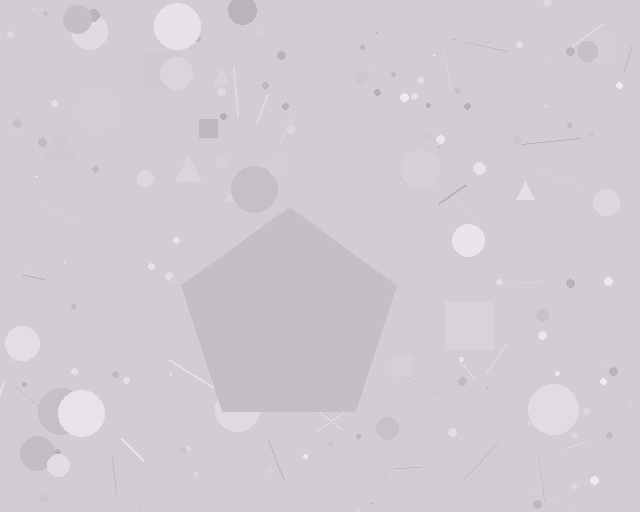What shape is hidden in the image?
A pentagon is hidden in the image.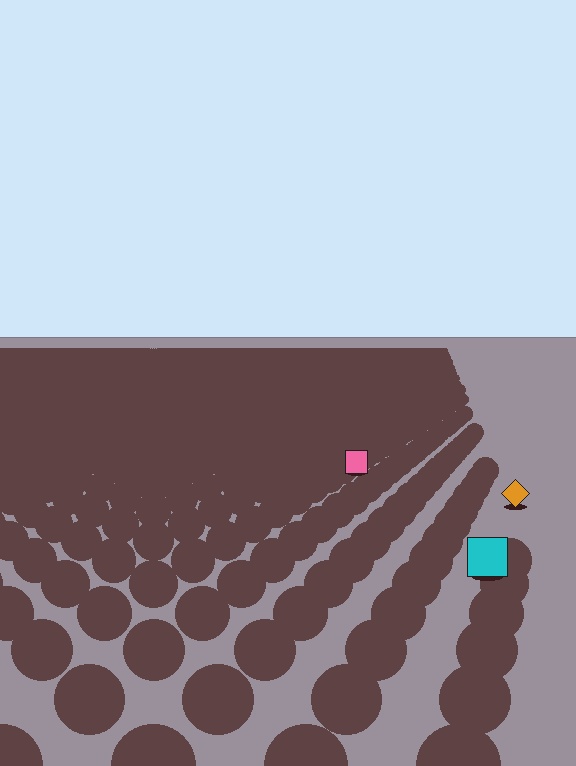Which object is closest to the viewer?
The cyan square is closest. The texture marks near it are larger and more spread out.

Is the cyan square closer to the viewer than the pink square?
Yes. The cyan square is closer — you can tell from the texture gradient: the ground texture is coarser near it.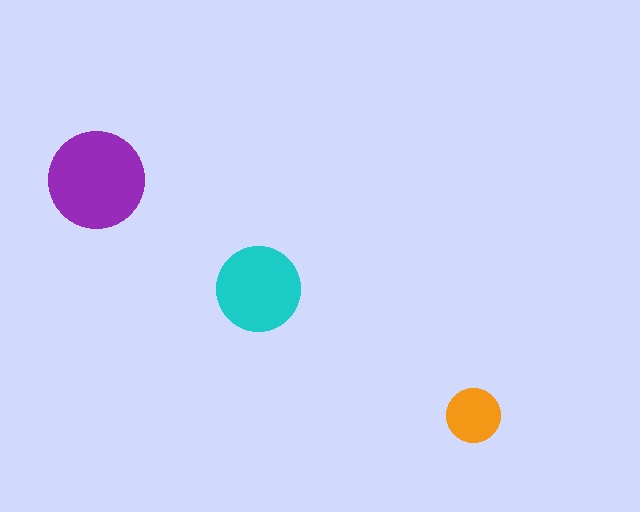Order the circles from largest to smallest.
the purple one, the cyan one, the orange one.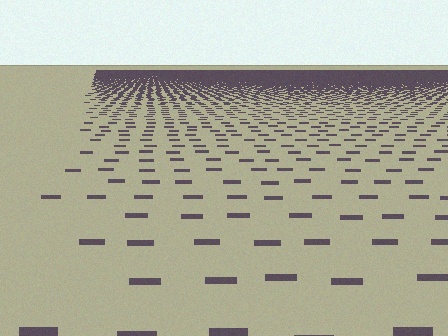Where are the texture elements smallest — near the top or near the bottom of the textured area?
Near the top.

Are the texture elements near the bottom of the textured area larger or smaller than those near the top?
Larger. Near the bottom, elements are closer to the viewer and appear at a bigger on-screen size.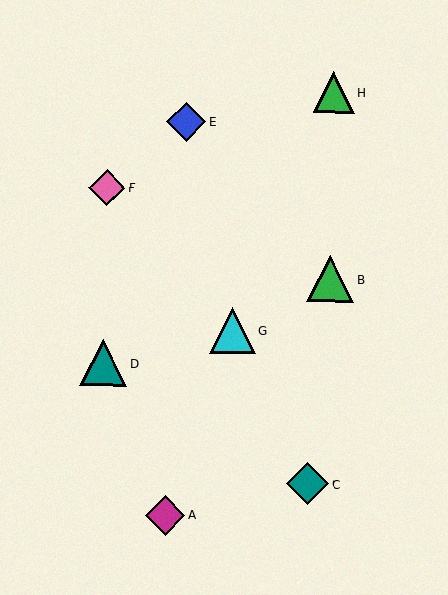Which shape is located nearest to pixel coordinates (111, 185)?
The pink diamond (labeled F) at (107, 188) is nearest to that location.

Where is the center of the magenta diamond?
The center of the magenta diamond is at (165, 515).